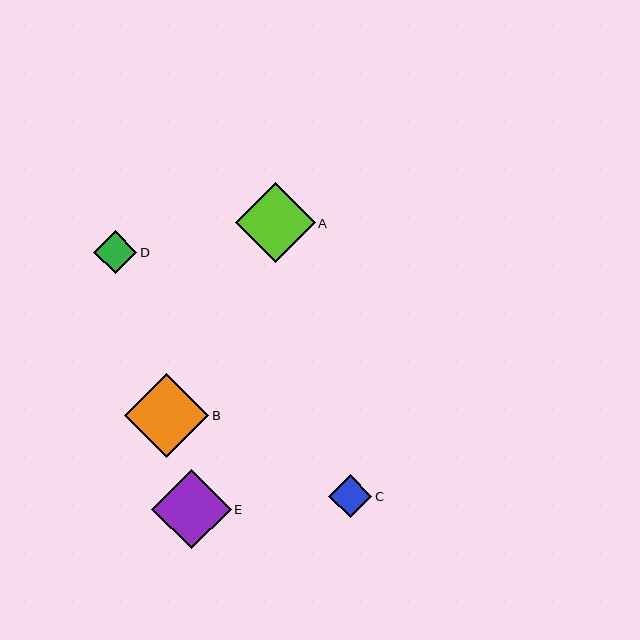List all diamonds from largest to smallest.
From largest to smallest: B, A, E, C, D.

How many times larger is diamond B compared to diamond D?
Diamond B is approximately 2.0 times the size of diamond D.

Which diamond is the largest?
Diamond B is the largest with a size of approximately 84 pixels.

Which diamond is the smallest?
Diamond D is the smallest with a size of approximately 43 pixels.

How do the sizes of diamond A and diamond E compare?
Diamond A and diamond E are approximately the same size.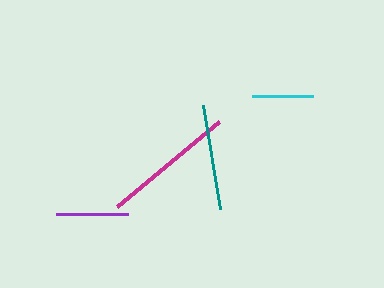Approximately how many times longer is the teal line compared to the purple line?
The teal line is approximately 1.5 times the length of the purple line.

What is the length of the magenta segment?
The magenta segment is approximately 133 pixels long.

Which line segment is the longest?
The magenta line is the longest at approximately 133 pixels.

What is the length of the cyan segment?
The cyan segment is approximately 62 pixels long.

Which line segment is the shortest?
The cyan line is the shortest at approximately 62 pixels.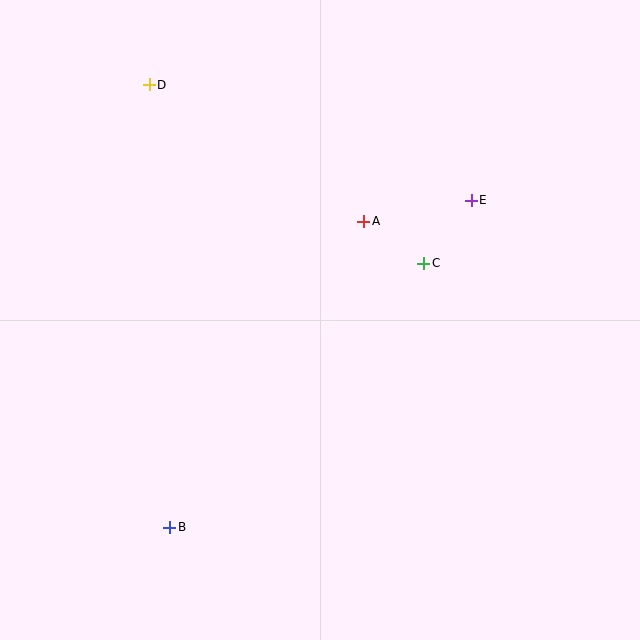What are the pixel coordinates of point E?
Point E is at (471, 200).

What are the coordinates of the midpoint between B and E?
The midpoint between B and E is at (321, 364).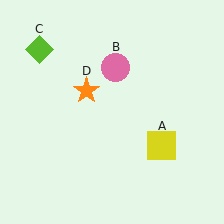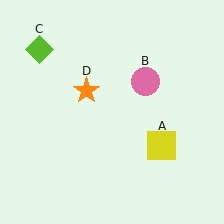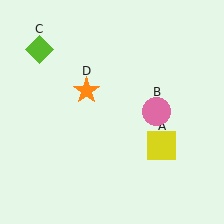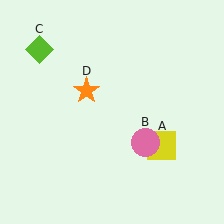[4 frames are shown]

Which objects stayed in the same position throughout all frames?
Yellow square (object A) and lime diamond (object C) and orange star (object D) remained stationary.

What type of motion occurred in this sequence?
The pink circle (object B) rotated clockwise around the center of the scene.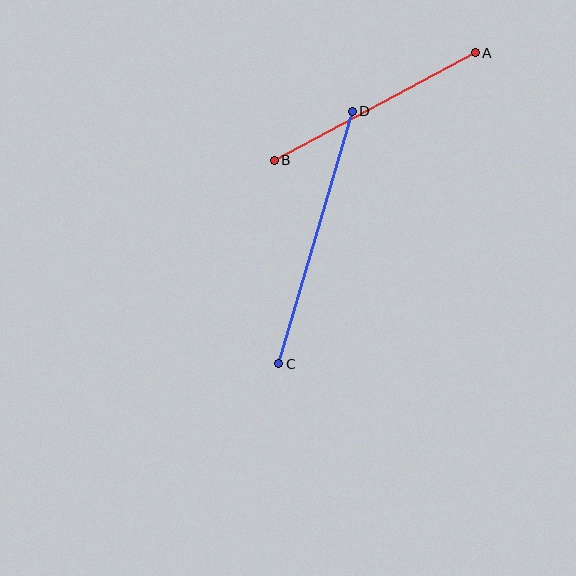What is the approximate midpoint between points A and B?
The midpoint is at approximately (375, 106) pixels.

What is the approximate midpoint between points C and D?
The midpoint is at approximately (316, 238) pixels.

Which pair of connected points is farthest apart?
Points C and D are farthest apart.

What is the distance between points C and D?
The distance is approximately 263 pixels.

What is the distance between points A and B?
The distance is approximately 228 pixels.